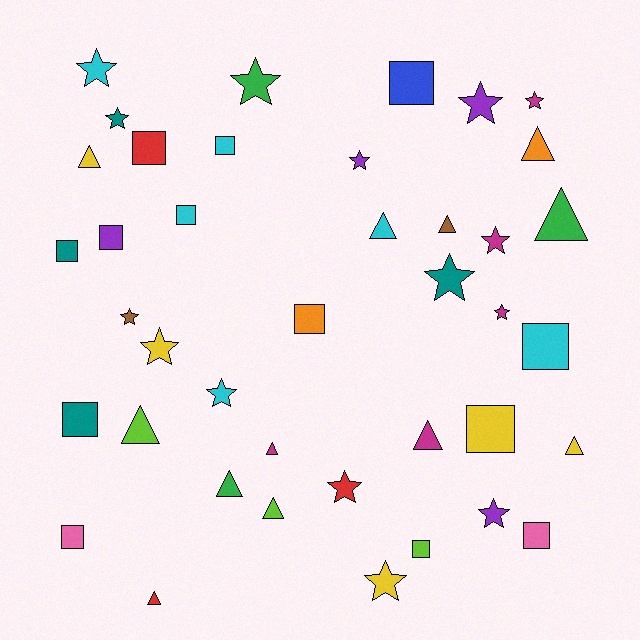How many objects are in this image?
There are 40 objects.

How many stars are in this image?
There are 15 stars.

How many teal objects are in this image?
There are 4 teal objects.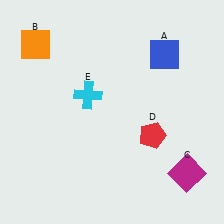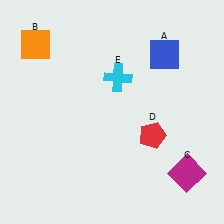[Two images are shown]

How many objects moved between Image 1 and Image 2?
1 object moved between the two images.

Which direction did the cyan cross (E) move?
The cyan cross (E) moved right.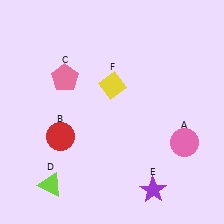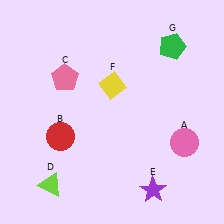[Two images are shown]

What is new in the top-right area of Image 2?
A green pentagon (G) was added in the top-right area of Image 2.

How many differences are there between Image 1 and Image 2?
There is 1 difference between the two images.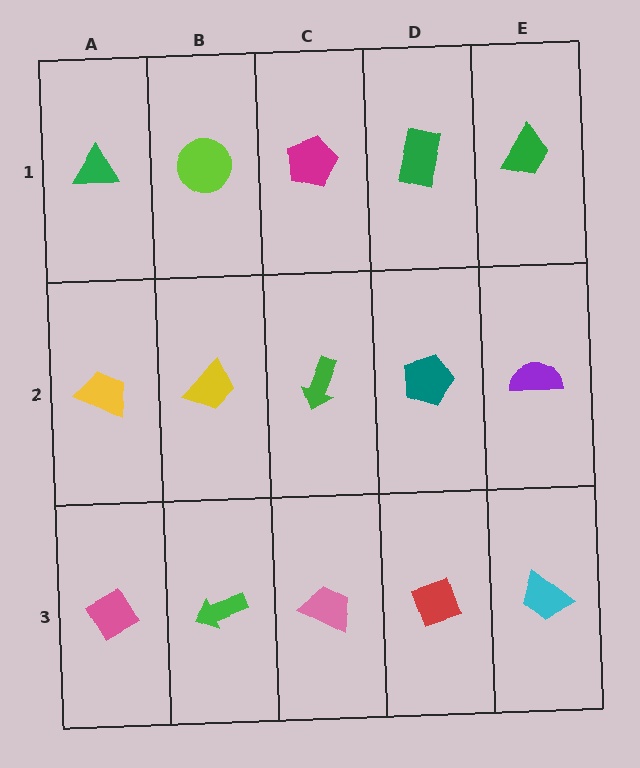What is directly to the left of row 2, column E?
A teal pentagon.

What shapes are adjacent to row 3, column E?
A purple semicircle (row 2, column E), a red diamond (row 3, column D).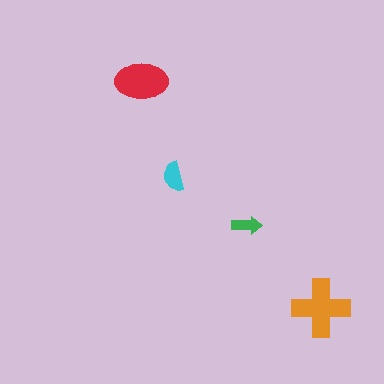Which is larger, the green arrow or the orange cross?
The orange cross.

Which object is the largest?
The orange cross.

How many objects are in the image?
There are 4 objects in the image.